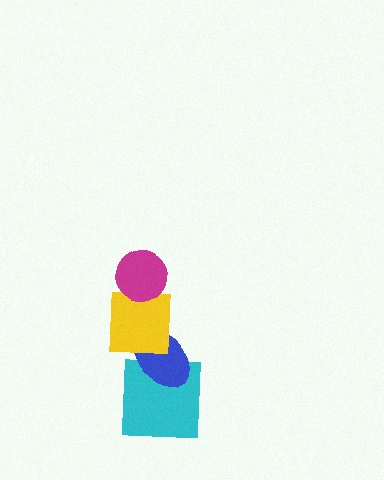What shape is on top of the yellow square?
The magenta circle is on top of the yellow square.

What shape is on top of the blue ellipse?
The yellow square is on top of the blue ellipse.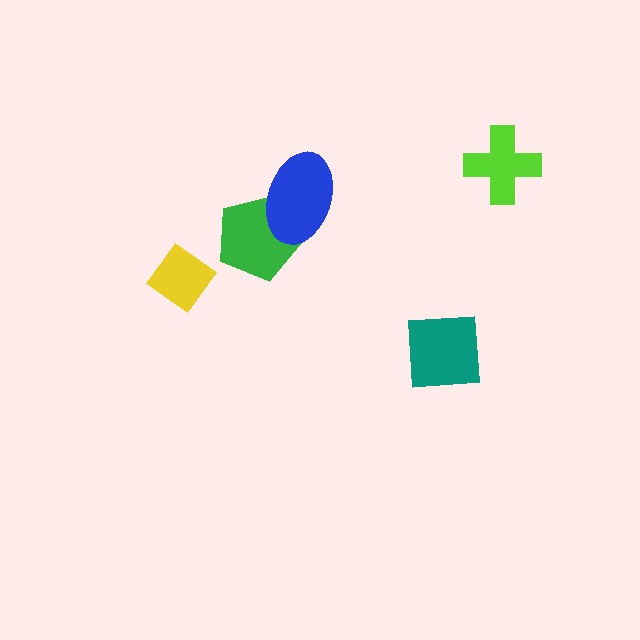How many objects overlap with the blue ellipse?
1 object overlaps with the blue ellipse.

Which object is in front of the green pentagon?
The blue ellipse is in front of the green pentagon.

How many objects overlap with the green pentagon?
1 object overlaps with the green pentagon.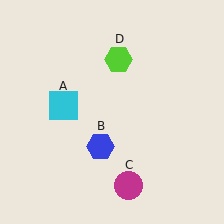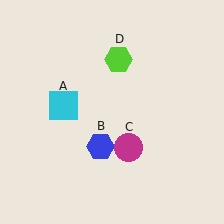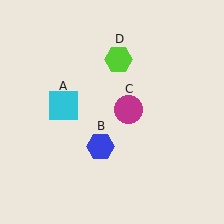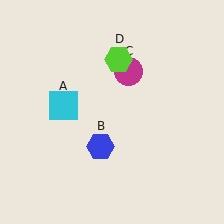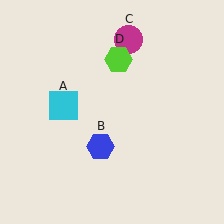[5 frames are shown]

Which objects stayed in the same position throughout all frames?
Cyan square (object A) and blue hexagon (object B) and lime hexagon (object D) remained stationary.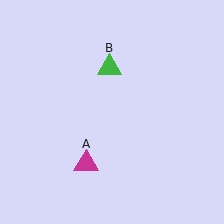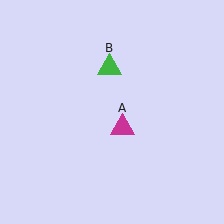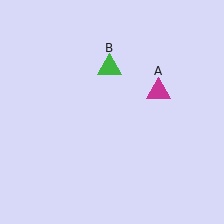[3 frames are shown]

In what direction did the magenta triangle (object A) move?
The magenta triangle (object A) moved up and to the right.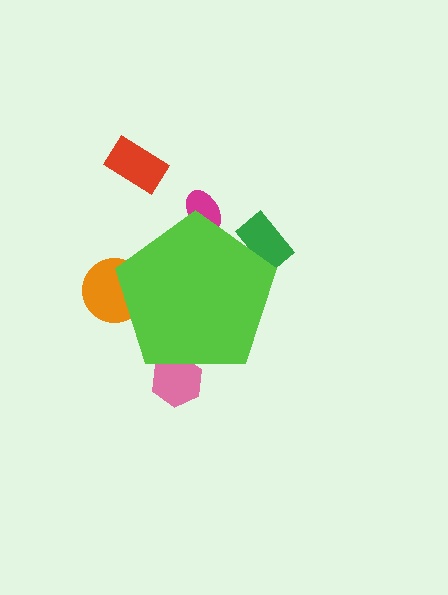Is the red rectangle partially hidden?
No, the red rectangle is fully visible.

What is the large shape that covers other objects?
A lime pentagon.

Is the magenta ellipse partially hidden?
Yes, the magenta ellipse is partially hidden behind the lime pentagon.